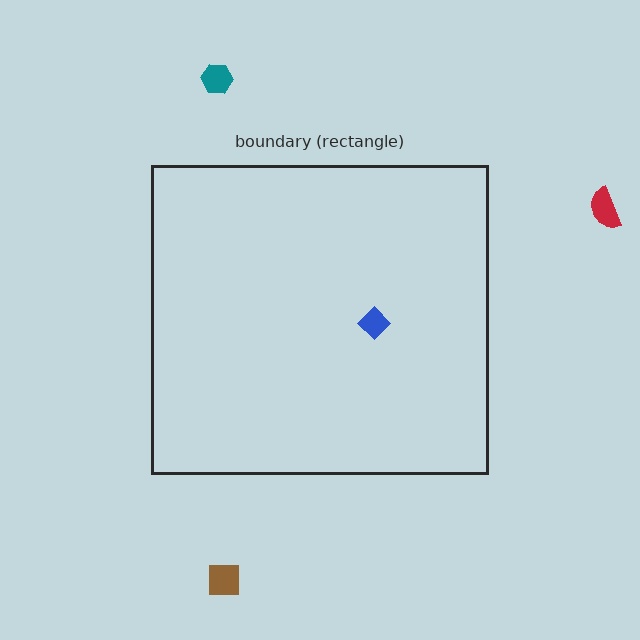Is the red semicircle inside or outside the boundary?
Outside.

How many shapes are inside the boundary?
1 inside, 3 outside.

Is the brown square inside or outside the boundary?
Outside.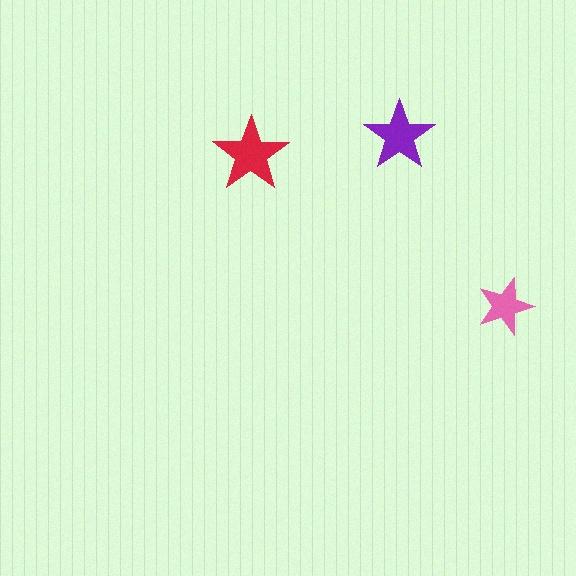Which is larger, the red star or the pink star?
The red one.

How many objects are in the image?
There are 3 objects in the image.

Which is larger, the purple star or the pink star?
The purple one.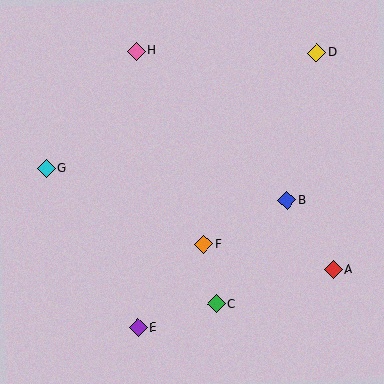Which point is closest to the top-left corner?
Point H is closest to the top-left corner.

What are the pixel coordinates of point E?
Point E is at (138, 328).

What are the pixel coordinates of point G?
Point G is at (46, 168).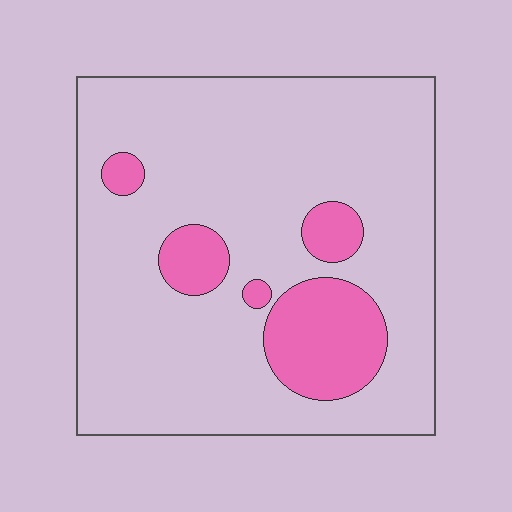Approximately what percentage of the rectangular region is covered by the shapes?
Approximately 15%.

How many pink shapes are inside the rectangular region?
5.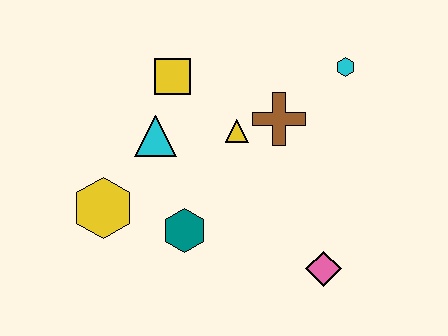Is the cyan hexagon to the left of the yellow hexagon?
No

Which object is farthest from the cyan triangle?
The pink diamond is farthest from the cyan triangle.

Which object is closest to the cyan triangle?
The yellow square is closest to the cyan triangle.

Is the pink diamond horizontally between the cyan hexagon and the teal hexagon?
Yes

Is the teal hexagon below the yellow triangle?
Yes